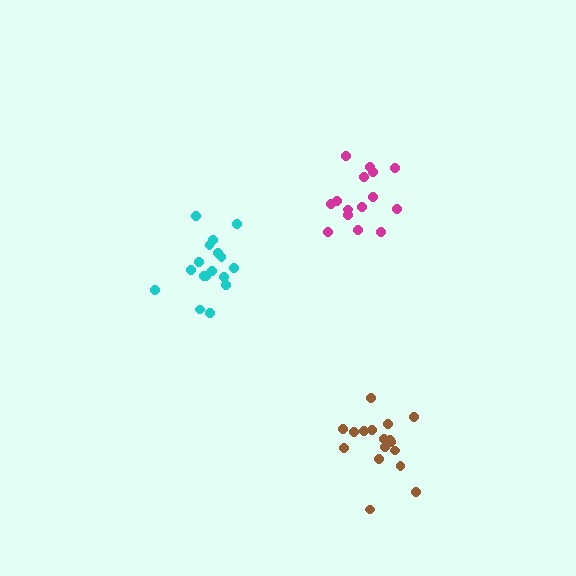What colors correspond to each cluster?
The clusters are colored: brown, cyan, magenta.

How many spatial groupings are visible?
There are 3 spatial groupings.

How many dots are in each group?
Group 1: 17 dots, Group 2: 17 dots, Group 3: 15 dots (49 total).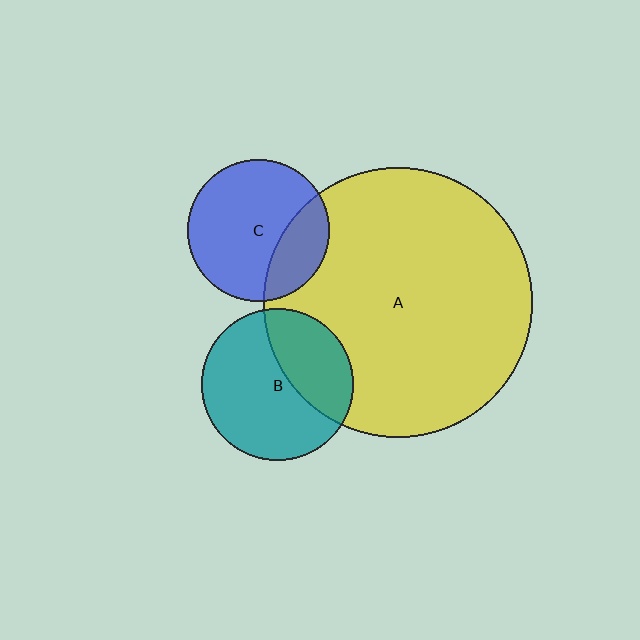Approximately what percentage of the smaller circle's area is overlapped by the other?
Approximately 35%.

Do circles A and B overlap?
Yes.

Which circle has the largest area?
Circle A (yellow).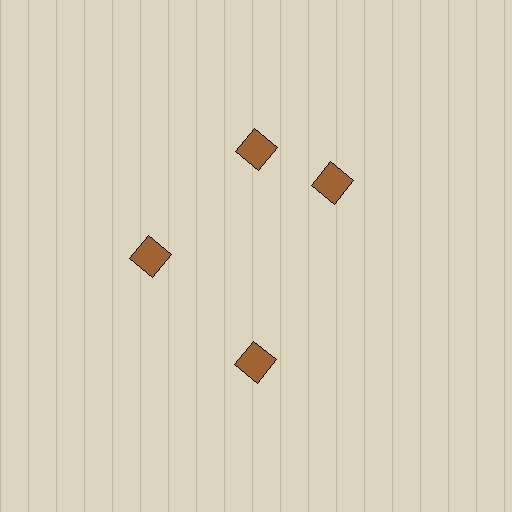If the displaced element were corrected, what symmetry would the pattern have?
It would have 4-fold rotational symmetry — the pattern would map onto itself every 90 degrees.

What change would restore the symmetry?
The symmetry would be restored by rotating it back into even spacing with its neighbors so that all 4 diamonds sit at equal angles and equal distance from the center.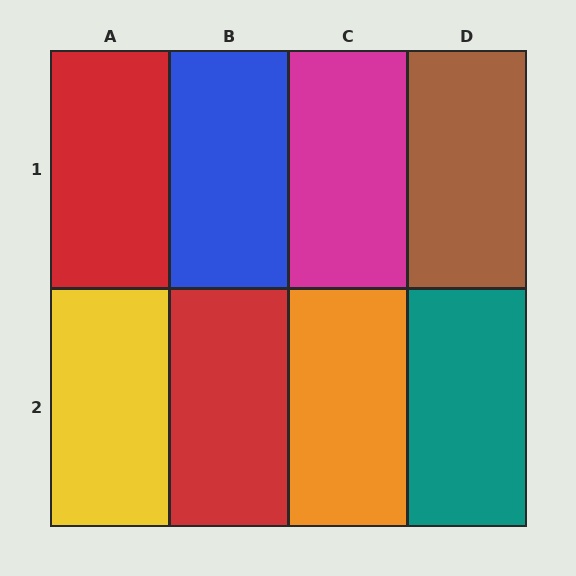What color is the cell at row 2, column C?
Orange.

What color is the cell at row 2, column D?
Teal.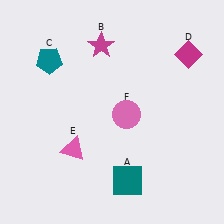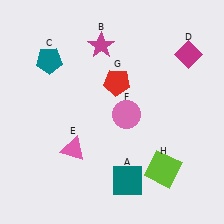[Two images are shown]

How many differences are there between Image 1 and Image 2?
There are 2 differences between the two images.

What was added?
A red pentagon (G), a lime square (H) were added in Image 2.